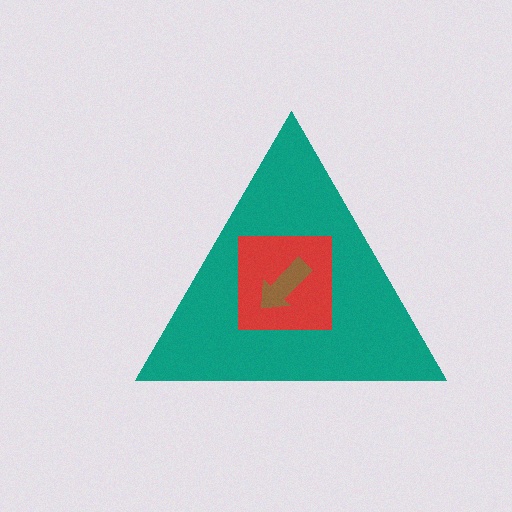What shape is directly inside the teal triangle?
The red square.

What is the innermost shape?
The brown arrow.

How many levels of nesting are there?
3.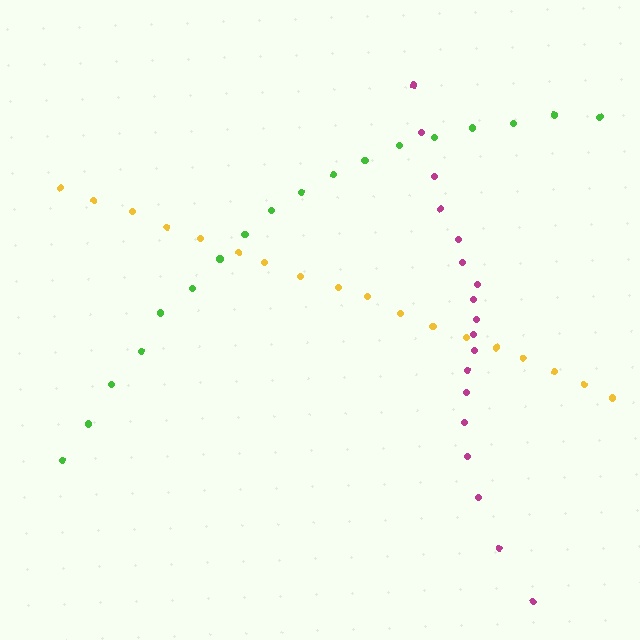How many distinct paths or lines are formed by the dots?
There are 3 distinct paths.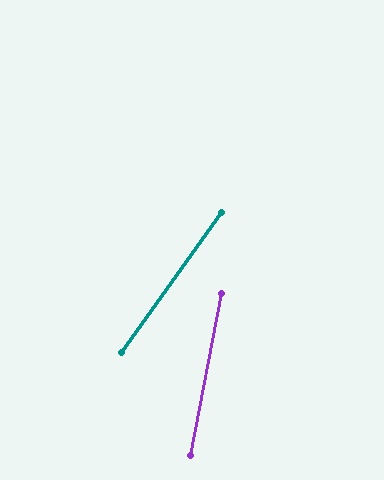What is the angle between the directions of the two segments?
Approximately 25 degrees.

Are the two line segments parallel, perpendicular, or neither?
Neither parallel nor perpendicular — they differ by about 25°.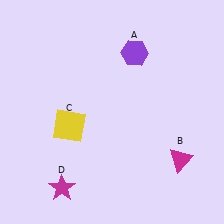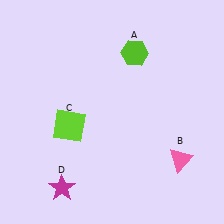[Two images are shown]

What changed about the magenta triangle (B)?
In Image 1, B is magenta. In Image 2, it changed to pink.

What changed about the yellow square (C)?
In Image 1, C is yellow. In Image 2, it changed to lime.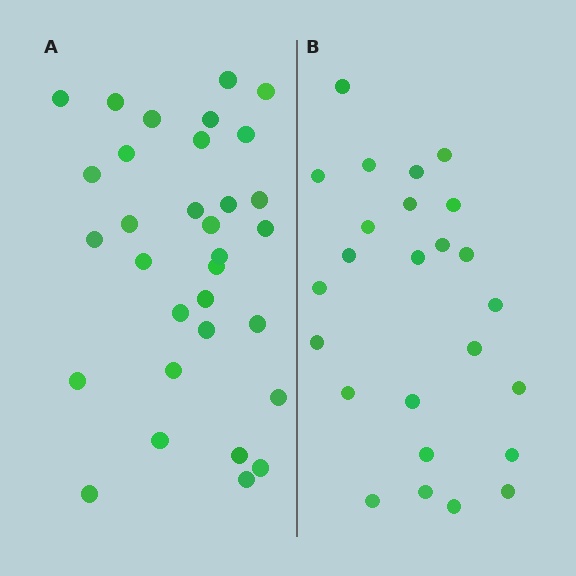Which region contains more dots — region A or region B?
Region A (the left region) has more dots.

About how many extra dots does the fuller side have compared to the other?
Region A has roughly 8 or so more dots than region B.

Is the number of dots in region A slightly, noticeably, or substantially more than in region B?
Region A has noticeably more, but not dramatically so. The ratio is roughly 1.3 to 1.